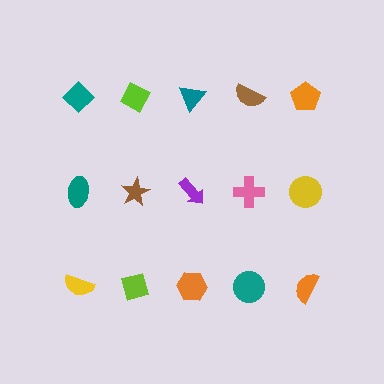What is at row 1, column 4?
A brown semicircle.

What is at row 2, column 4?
A pink cross.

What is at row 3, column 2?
A lime diamond.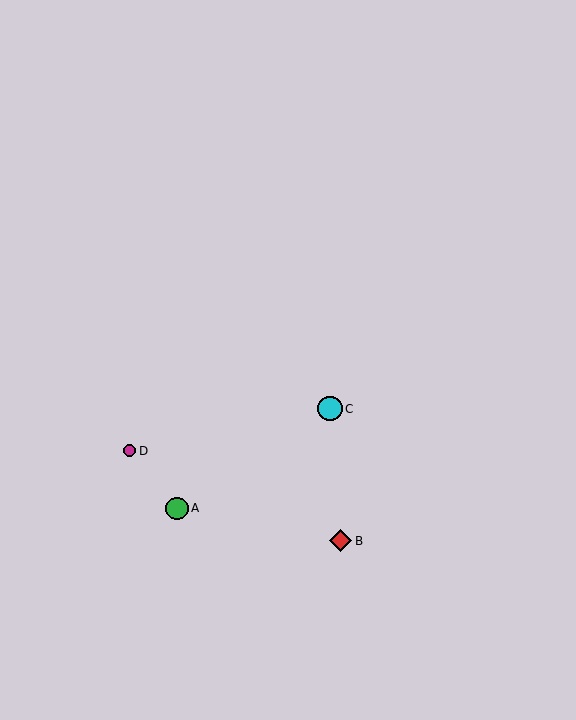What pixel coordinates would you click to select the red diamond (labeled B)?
Click at (341, 541) to select the red diamond B.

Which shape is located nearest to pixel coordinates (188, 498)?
The green circle (labeled A) at (177, 508) is nearest to that location.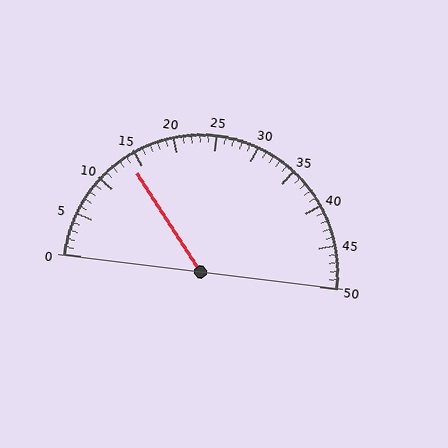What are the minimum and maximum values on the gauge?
The gauge ranges from 0 to 50.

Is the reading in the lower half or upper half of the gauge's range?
The reading is in the lower half of the range (0 to 50).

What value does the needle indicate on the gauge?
The needle indicates approximately 14.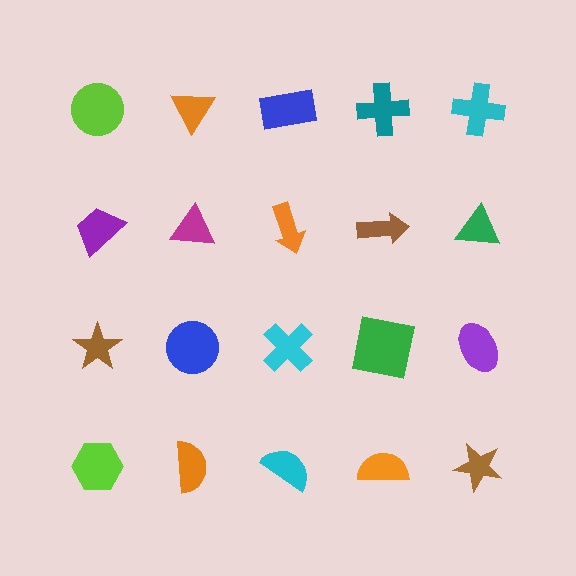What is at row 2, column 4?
A brown arrow.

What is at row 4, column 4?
An orange semicircle.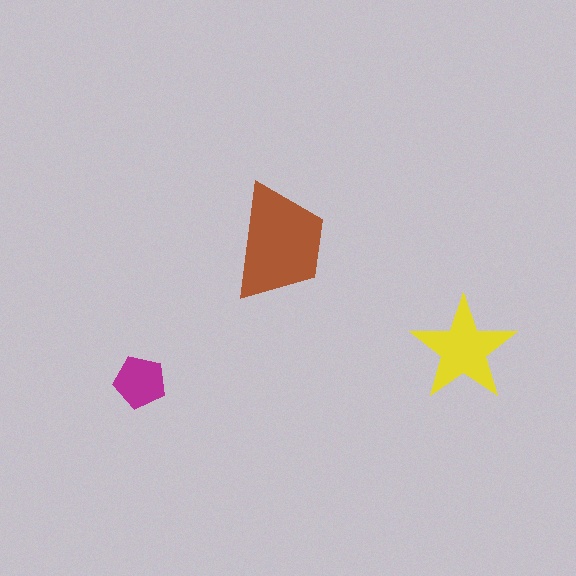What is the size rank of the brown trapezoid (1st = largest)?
1st.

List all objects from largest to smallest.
The brown trapezoid, the yellow star, the magenta pentagon.